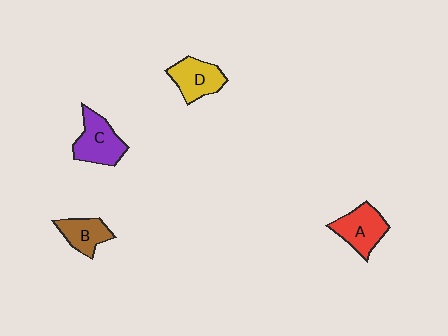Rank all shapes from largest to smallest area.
From largest to smallest: C (purple), A (red), D (yellow), B (brown).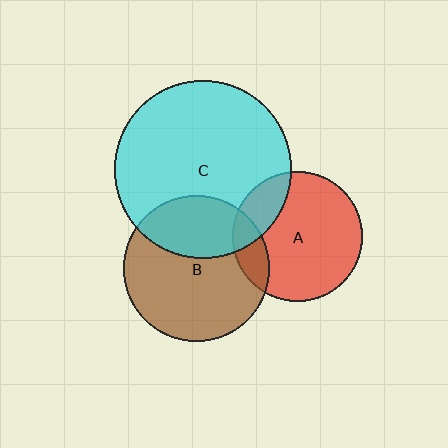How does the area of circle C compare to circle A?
Approximately 1.9 times.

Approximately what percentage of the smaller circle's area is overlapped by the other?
Approximately 15%.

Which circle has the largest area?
Circle C (cyan).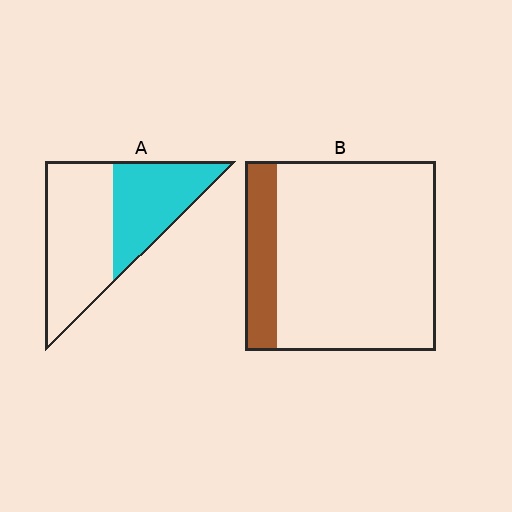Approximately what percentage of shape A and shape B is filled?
A is approximately 40% and B is approximately 15%.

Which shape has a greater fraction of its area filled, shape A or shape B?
Shape A.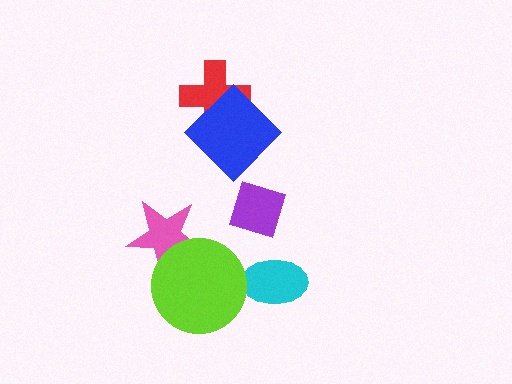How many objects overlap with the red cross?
1 object overlaps with the red cross.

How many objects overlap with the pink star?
1 object overlaps with the pink star.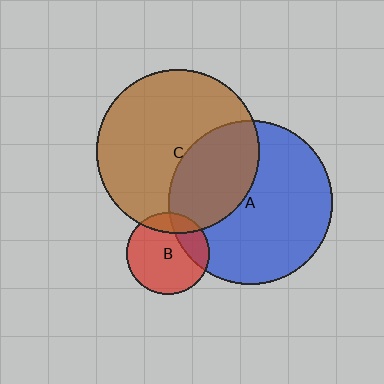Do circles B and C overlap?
Yes.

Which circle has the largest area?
Circle A (blue).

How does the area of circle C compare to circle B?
Approximately 3.9 times.